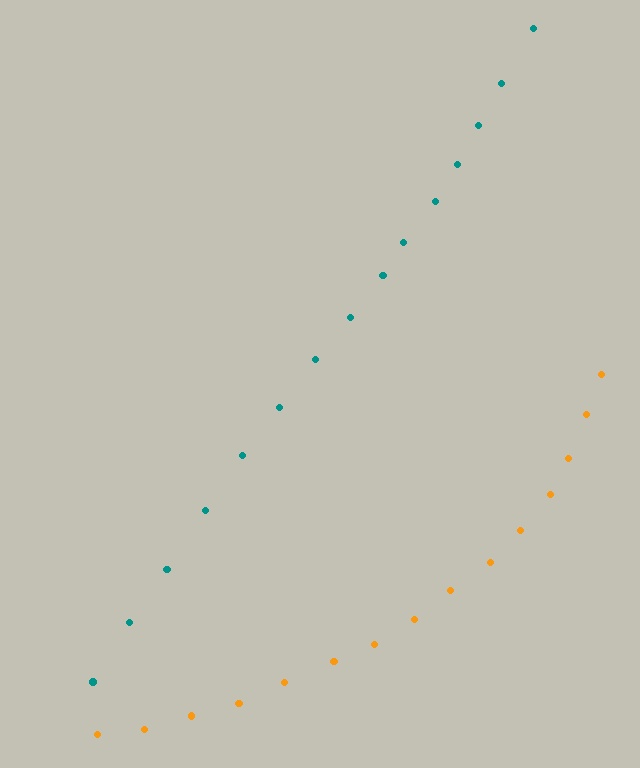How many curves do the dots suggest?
There are 2 distinct paths.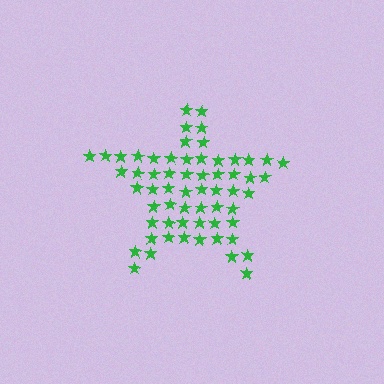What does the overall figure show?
The overall figure shows a star.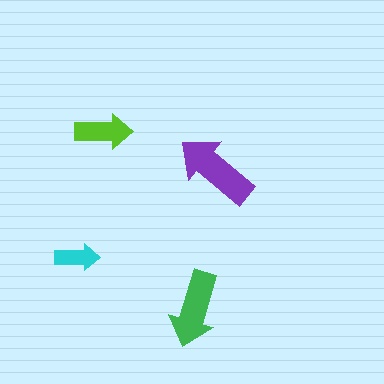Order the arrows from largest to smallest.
the purple one, the green one, the lime one, the cyan one.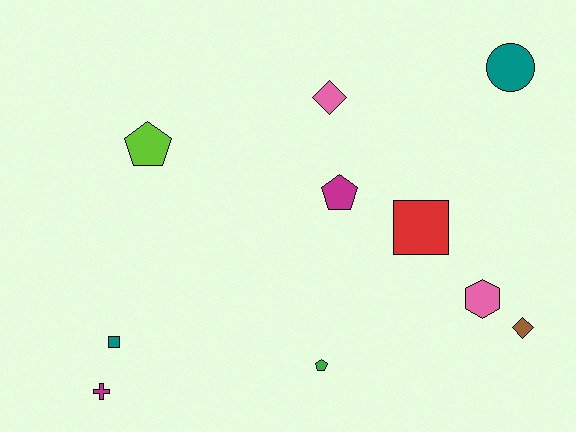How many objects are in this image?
There are 10 objects.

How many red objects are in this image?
There is 1 red object.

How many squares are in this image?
There are 2 squares.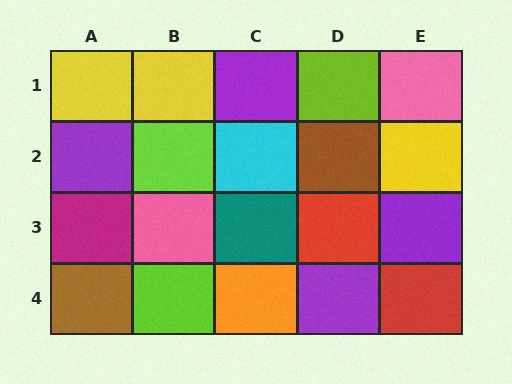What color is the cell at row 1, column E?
Pink.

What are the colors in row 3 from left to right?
Magenta, pink, teal, red, purple.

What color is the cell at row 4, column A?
Brown.